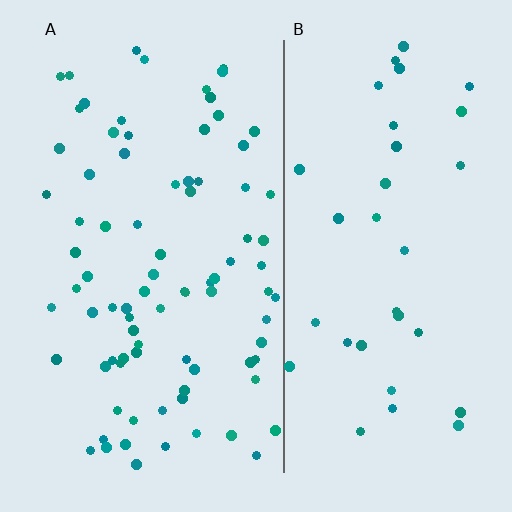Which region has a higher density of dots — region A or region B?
A (the left).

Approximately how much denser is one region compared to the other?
Approximately 2.5× — region A over region B.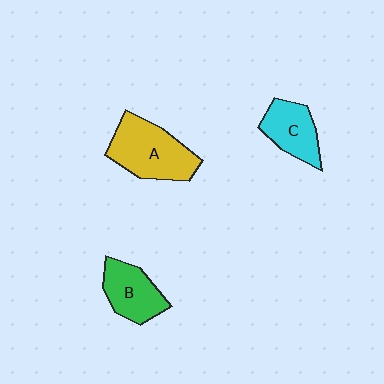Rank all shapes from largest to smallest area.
From largest to smallest: A (yellow), B (green), C (cyan).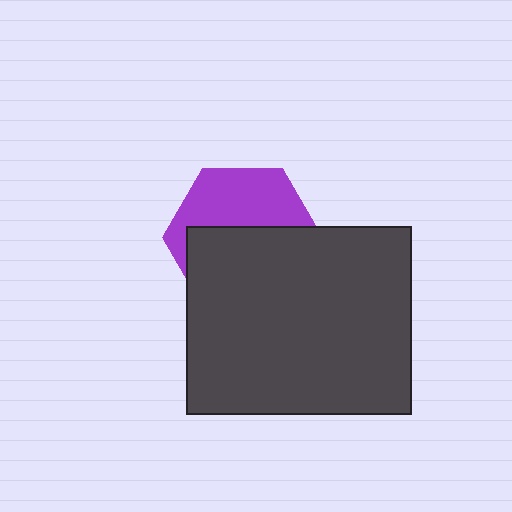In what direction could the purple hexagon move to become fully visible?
The purple hexagon could move up. That would shift it out from behind the dark gray rectangle entirely.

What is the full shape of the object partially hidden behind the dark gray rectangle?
The partially hidden object is a purple hexagon.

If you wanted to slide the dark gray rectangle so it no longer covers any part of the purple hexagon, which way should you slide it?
Slide it down — that is the most direct way to separate the two shapes.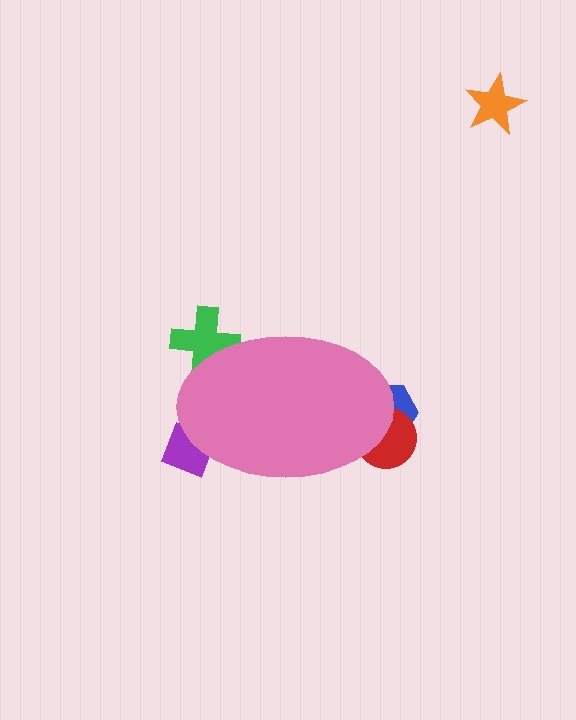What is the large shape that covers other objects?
A pink ellipse.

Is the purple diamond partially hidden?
Yes, the purple diamond is partially hidden behind the pink ellipse.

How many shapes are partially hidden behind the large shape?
4 shapes are partially hidden.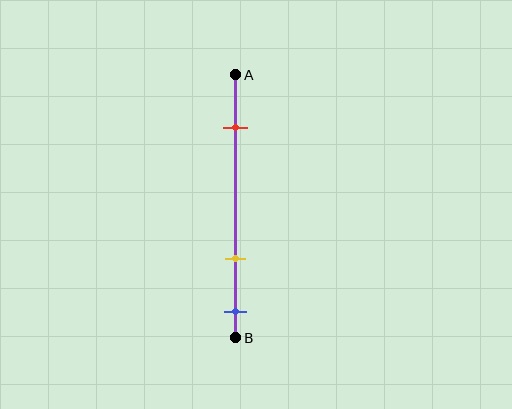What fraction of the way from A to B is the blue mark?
The blue mark is approximately 90% (0.9) of the way from A to B.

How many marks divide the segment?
There are 3 marks dividing the segment.